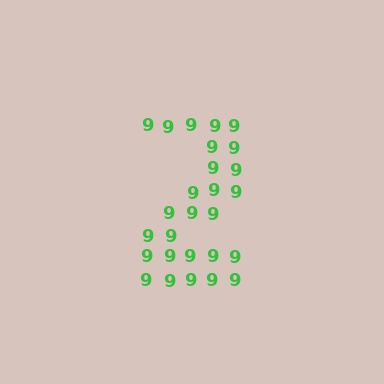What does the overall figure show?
The overall figure shows the digit 2.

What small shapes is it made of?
It is made of small digit 9's.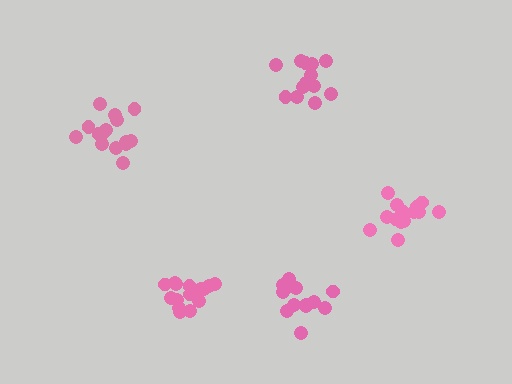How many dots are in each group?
Group 1: 13 dots, Group 2: 13 dots, Group 3: 15 dots, Group 4: 15 dots, Group 5: 14 dots (70 total).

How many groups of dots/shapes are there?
There are 5 groups.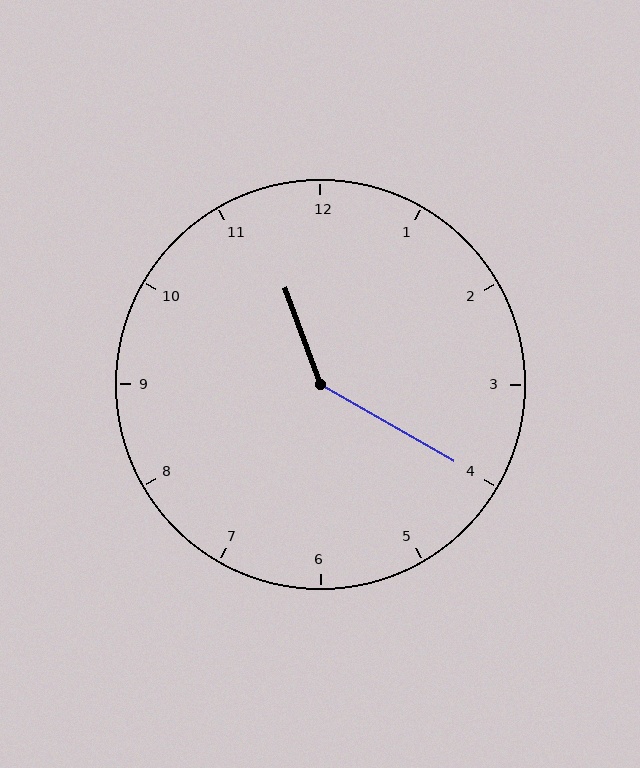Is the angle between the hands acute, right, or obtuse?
It is obtuse.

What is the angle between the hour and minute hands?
Approximately 140 degrees.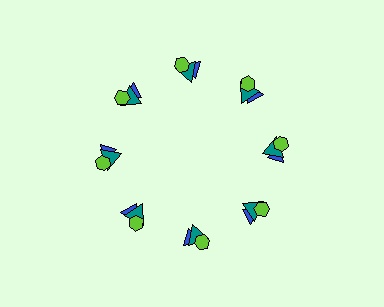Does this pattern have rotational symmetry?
Yes, this pattern has 8-fold rotational symmetry. It looks the same after rotating 45 degrees around the center.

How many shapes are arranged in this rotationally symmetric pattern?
There are 24 shapes, arranged in 8 groups of 3.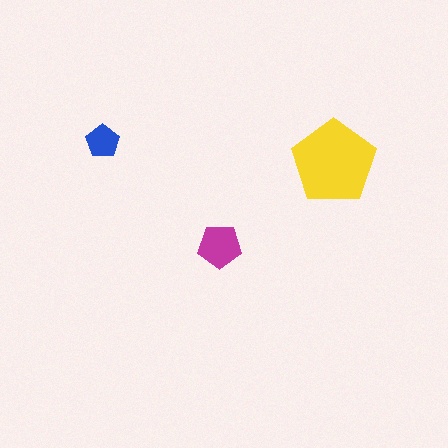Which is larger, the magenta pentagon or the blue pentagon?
The magenta one.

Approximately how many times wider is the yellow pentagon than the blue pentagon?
About 2.5 times wider.